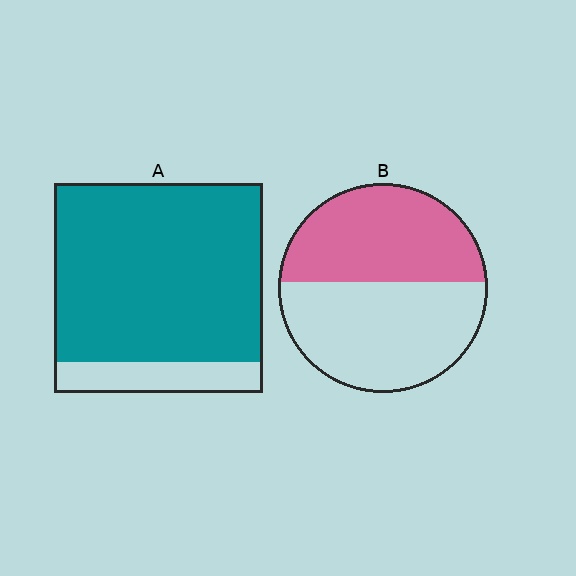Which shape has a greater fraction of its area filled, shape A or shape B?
Shape A.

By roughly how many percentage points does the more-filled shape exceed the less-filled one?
By roughly 40 percentage points (A over B).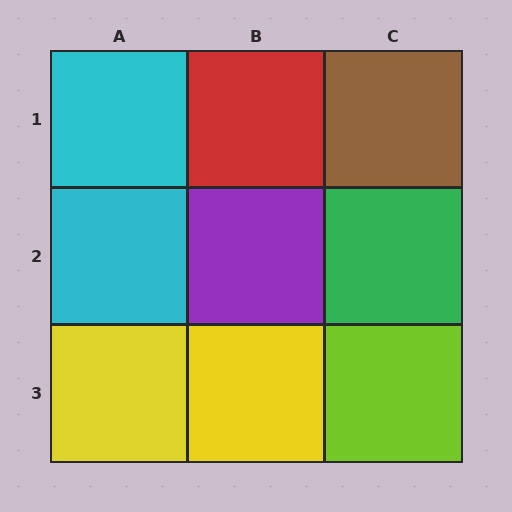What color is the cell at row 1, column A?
Cyan.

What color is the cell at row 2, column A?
Cyan.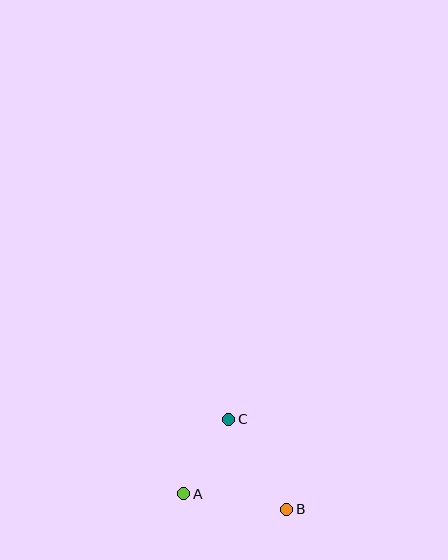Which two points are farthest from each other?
Points B and C are farthest from each other.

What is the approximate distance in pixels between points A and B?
The distance between A and B is approximately 104 pixels.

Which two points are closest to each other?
Points A and C are closest to each other.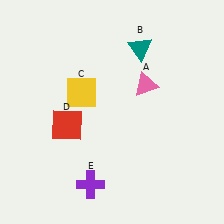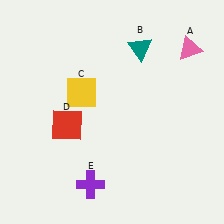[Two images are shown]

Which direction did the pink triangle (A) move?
The pink triangle (A) moved right.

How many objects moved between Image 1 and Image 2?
1 object moved between the two images.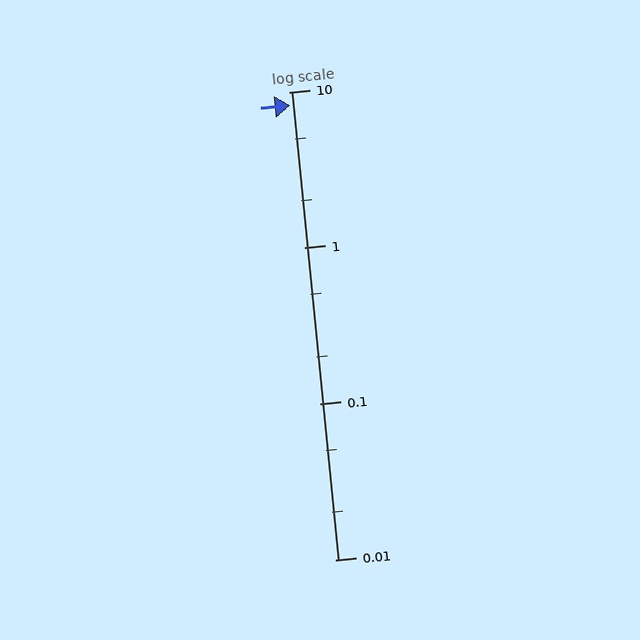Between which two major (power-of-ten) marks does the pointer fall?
The pointer is between 1 and 10.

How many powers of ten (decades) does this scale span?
The scale spans 3 decades, from 0.01 to 10.